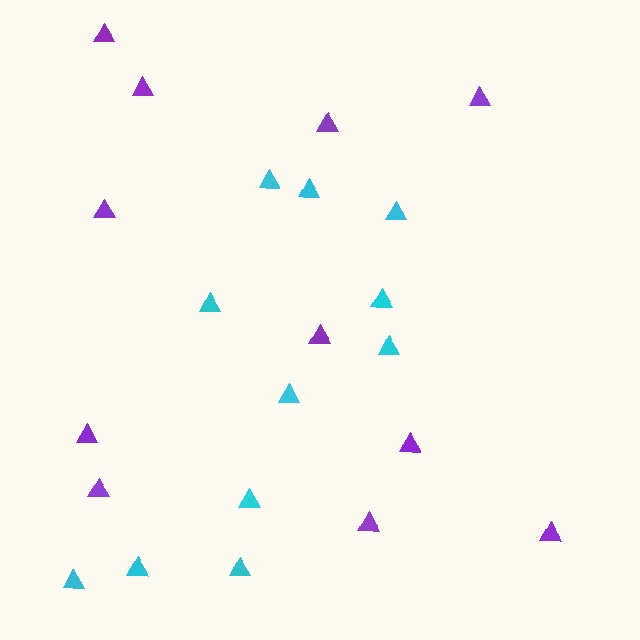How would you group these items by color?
There are 2 groups: one group of cyan triangles (11) and one group of purple triangles (11).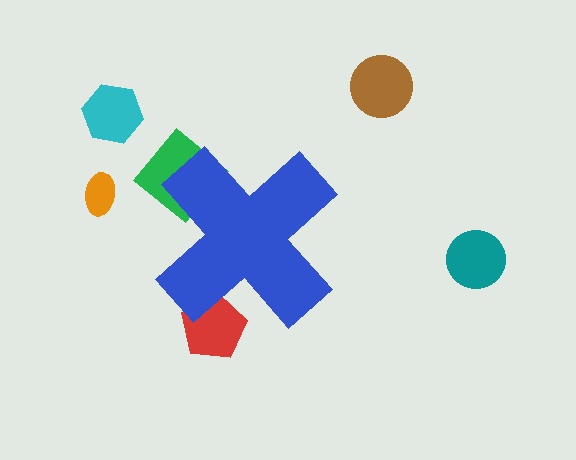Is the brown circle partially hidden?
No, the brown circle is fully visible.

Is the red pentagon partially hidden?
Yes, the red pentagon is partially hidden behind the blue cross.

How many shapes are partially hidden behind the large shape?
2 shapes are partially hidden.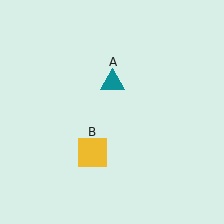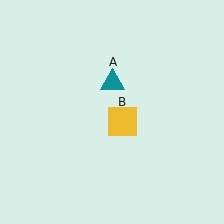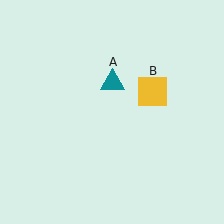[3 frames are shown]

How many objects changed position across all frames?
1 object changed position: yellow square (object B).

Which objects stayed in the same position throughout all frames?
Teal triangle (object A) remained stationary.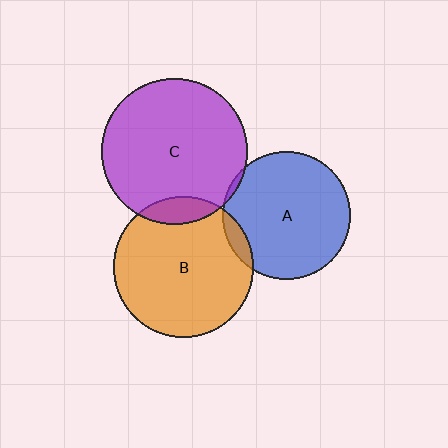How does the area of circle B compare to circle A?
Approximately 1.2 times.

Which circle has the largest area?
Circle C (purple).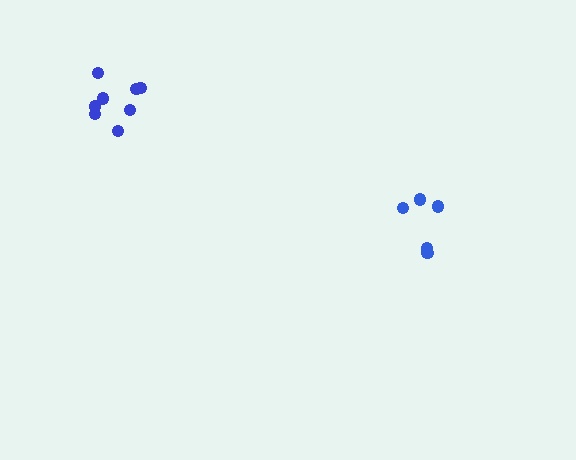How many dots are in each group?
Group 1: 8 dots, Group 2: 5 dots (13 total).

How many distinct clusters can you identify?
There are 2 distinct clusters.